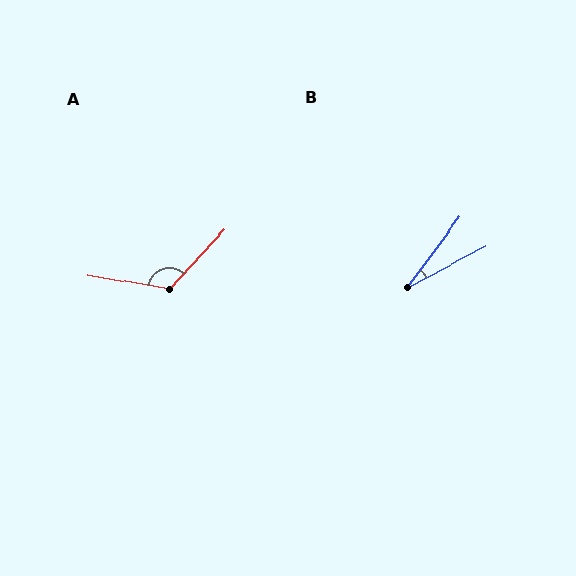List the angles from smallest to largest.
B (26°), A (123°).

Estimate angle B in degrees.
Approximately 26 degrees.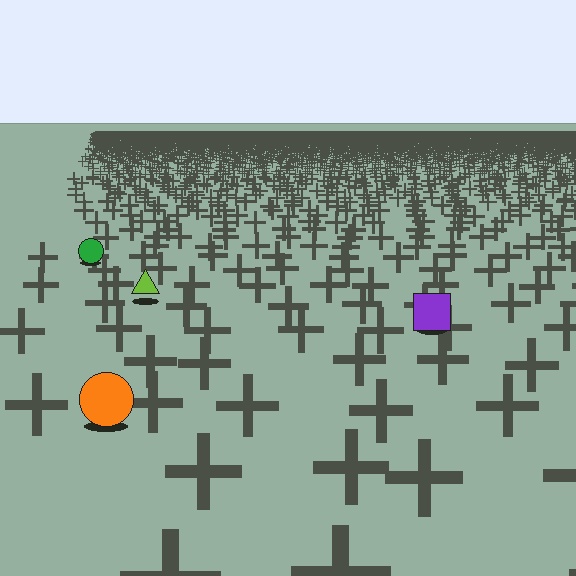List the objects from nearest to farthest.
From nearest to farthest: the orange circle, the purple square, the lime triangle, the green circle.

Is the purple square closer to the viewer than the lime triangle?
Yes. The purple square is closer — you can tell from the texture gradient: the ground texture is coarser near it.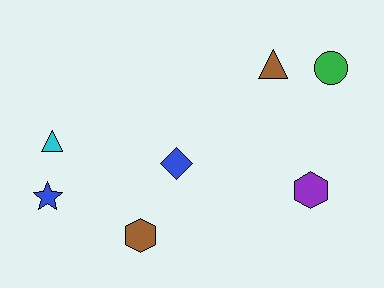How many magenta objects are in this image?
There are no magenta objects.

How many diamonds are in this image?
There is 1 diamond.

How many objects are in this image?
There are 7 objects.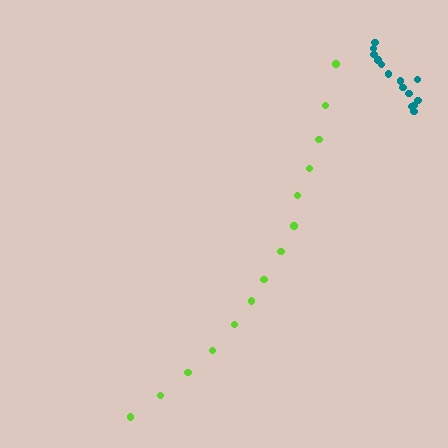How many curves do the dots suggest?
There are 2 distinct paths.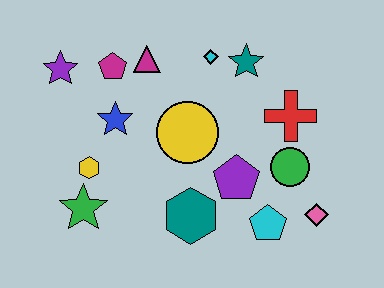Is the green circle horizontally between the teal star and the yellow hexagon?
No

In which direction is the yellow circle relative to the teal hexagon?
The yellow circle is above the teal hexagon.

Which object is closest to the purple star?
The magenta pentagon is closest to the purple star.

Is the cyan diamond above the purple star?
Yes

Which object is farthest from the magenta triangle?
The pink diamond is farthest from the magenta triangle.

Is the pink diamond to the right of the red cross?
Yes